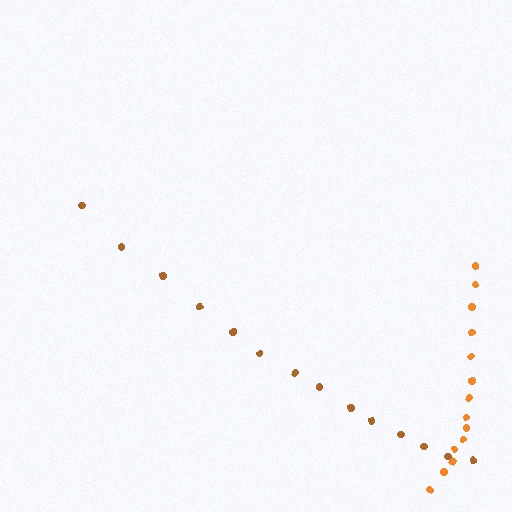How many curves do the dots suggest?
There are 2 distinct paths.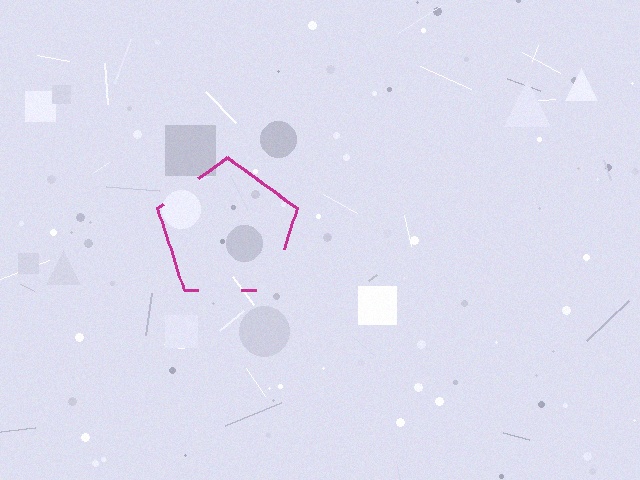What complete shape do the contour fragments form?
The contour fragments form a pentagon.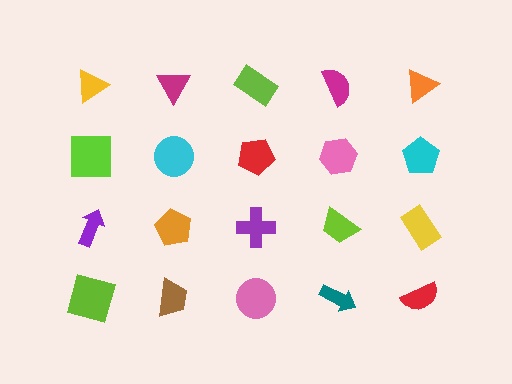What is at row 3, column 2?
An orange pentagon.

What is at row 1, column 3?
A lime rectangle.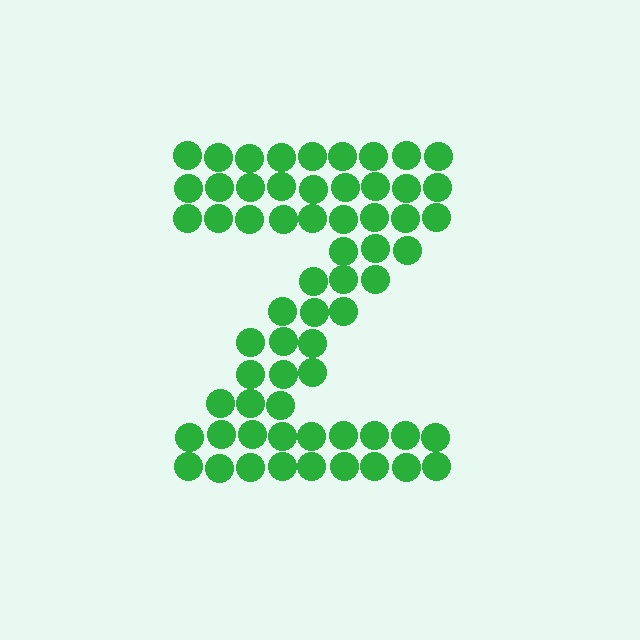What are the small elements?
The small elements are circles.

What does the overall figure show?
The overall figure shows the letter Z.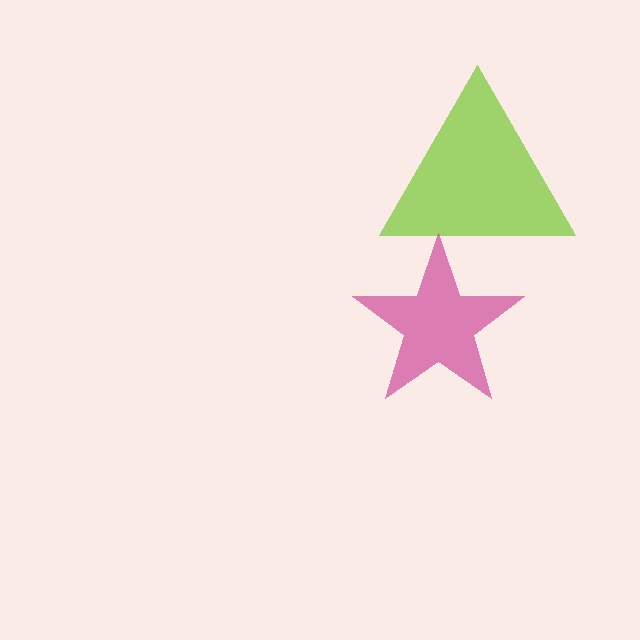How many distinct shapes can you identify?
There are 2 distinct shapes: a lime triangle, a magenta star.